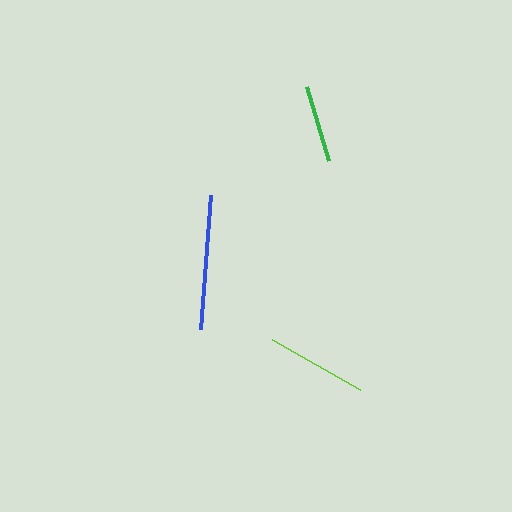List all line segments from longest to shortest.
From longest to shortest: blue, lime, green.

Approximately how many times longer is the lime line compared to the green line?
The lime line is approximately 1.3 times the length of the green line.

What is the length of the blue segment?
The blue segment is approximately 134 pixels long.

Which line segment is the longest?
The blue line is the longest at approximately 134 pixels.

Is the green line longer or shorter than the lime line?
The lime line is longer than the green line.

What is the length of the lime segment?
The lime segment is approximately 102 pixels long.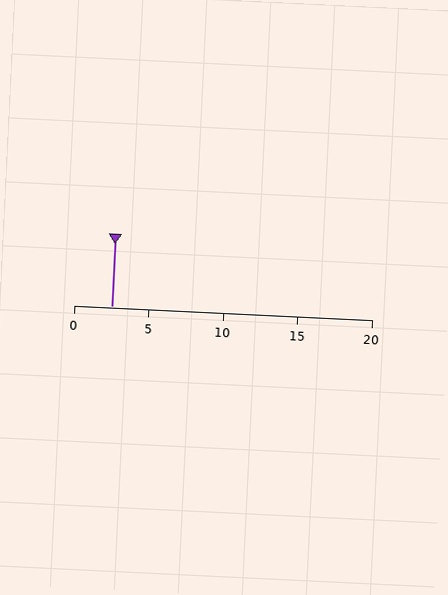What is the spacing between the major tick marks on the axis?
The major ticks are spaced 5 apart.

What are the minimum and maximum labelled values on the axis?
The axis runs from 0 to 20.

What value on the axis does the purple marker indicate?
The marker indicates approximately 2.5.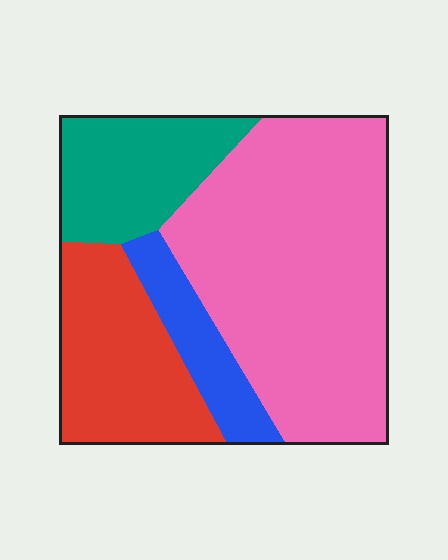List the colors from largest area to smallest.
From largest to smallest: pink, red, teal, blue.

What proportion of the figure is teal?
Teal covers 17% of the figure.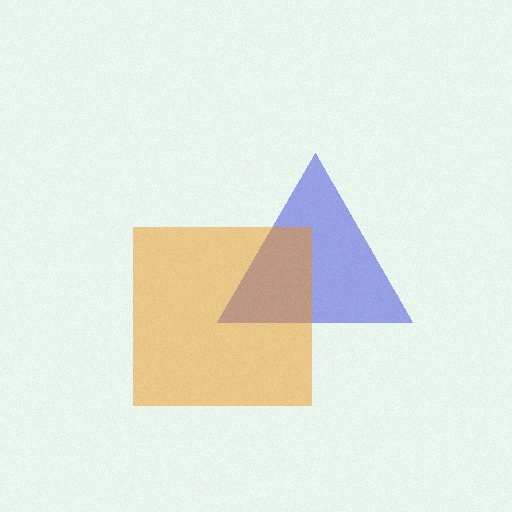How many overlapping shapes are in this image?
There are 2 overlapping shapes in the image.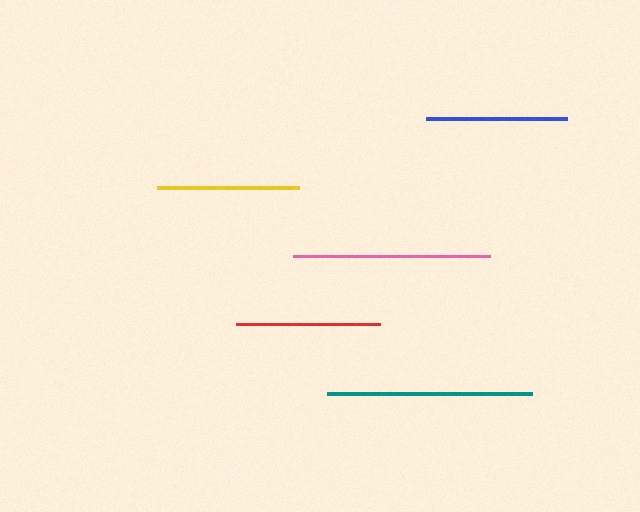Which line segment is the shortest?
The blue line is the shortest at approximately 141 pixels.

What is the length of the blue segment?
The blue segment is approximately 141 pixels long.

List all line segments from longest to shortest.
From longest to shortest: teal, pink, red, yellow, blue.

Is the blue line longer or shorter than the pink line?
The pink line is longer than the blue line.